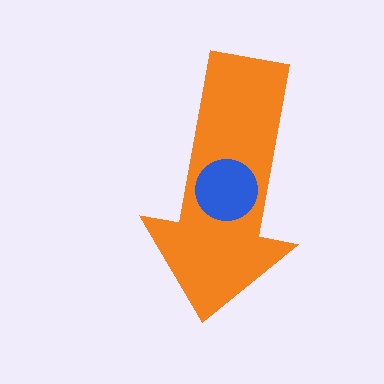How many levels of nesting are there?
2.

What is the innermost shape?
The blue circle.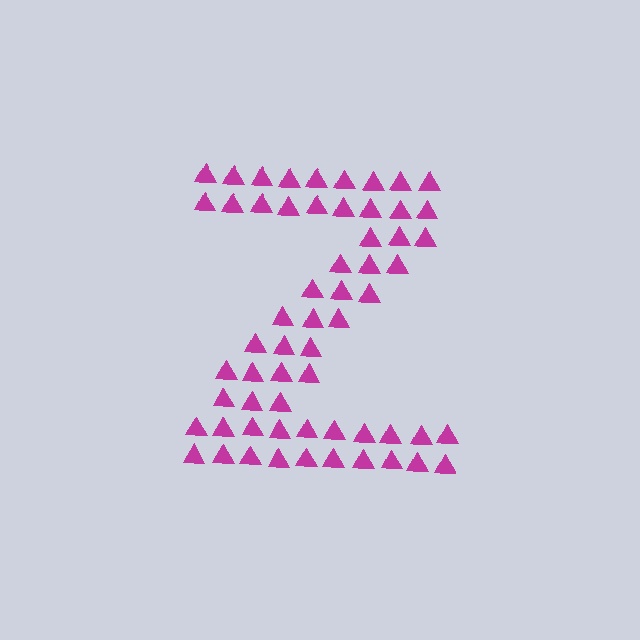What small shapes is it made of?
It is made of small triangles.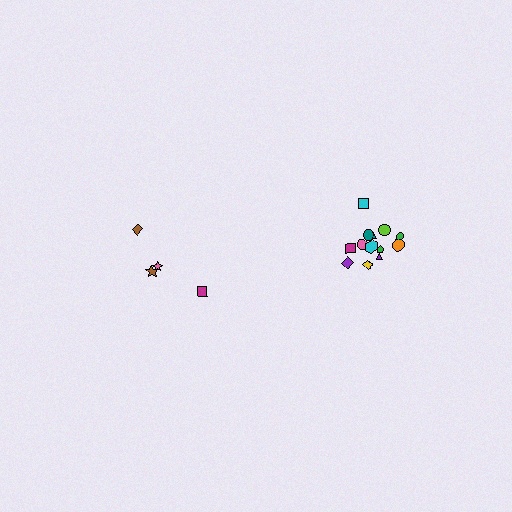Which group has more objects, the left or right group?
The right group.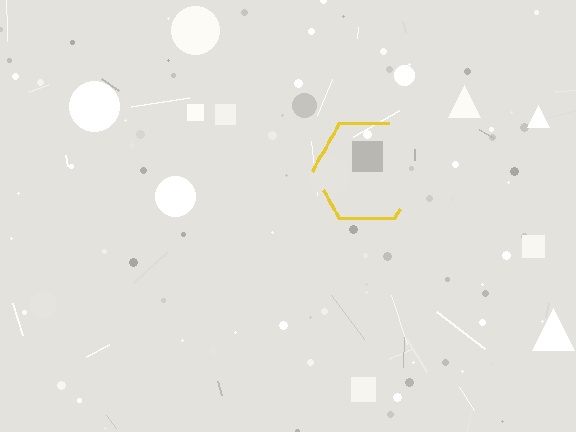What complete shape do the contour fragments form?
The contour fragments form a hexagon.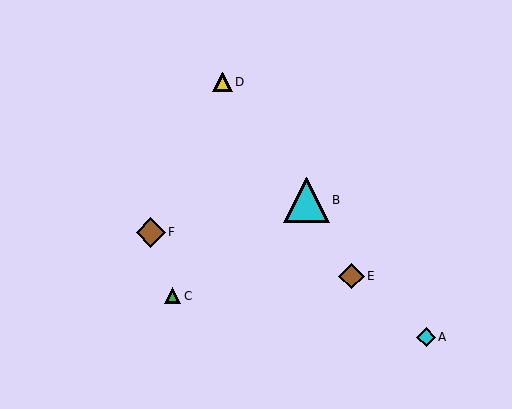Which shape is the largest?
The cyan triangle (labeled B) is the largest.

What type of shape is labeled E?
Shape E is a brown diamond.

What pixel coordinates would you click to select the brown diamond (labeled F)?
Click at (151, 232) to select the brown diamond F.